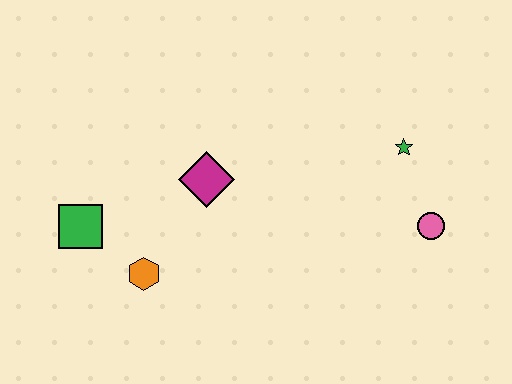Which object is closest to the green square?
The orange hexagon is closest to the green square.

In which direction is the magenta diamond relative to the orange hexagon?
The magenta diamond is above the orange hexagon.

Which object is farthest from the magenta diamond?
The pink circle is farthest from the magenta diamond.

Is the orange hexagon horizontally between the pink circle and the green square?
Yes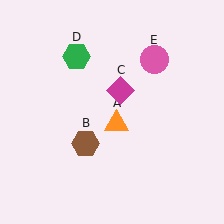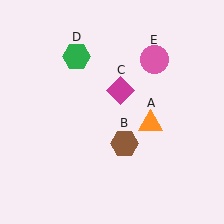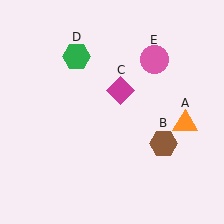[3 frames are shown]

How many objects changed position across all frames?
2 objects changed position: orange triangle (object A), brown hexagon (object B).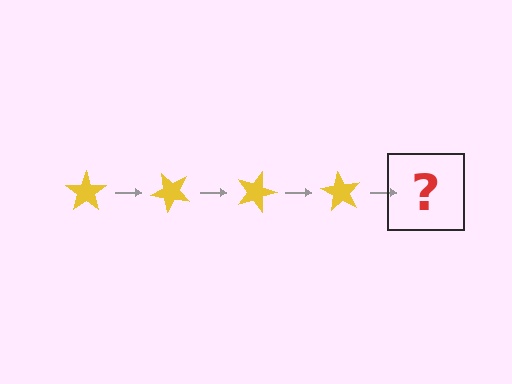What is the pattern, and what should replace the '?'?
The pattern is that the star rotates 45 degrees each step. The '?' should be a yellow star rotated 180 degrees.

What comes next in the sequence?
The next element should be a yellow star rotated 180 degrees.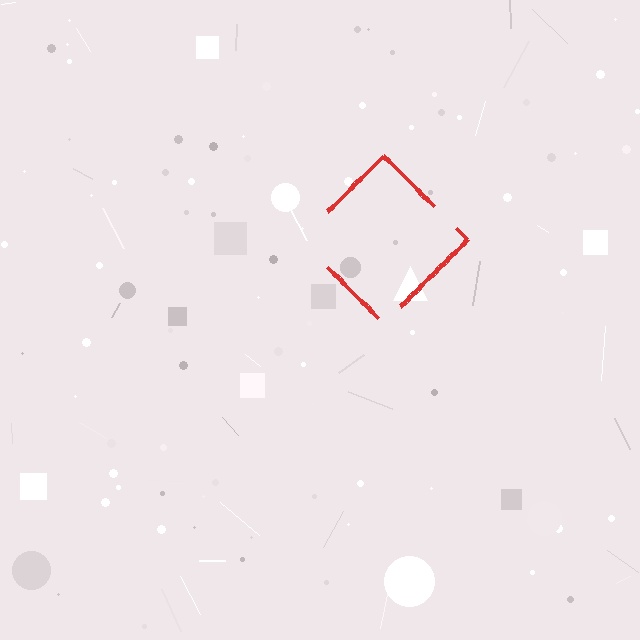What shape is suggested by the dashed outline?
The dashed outline suggests a diamond.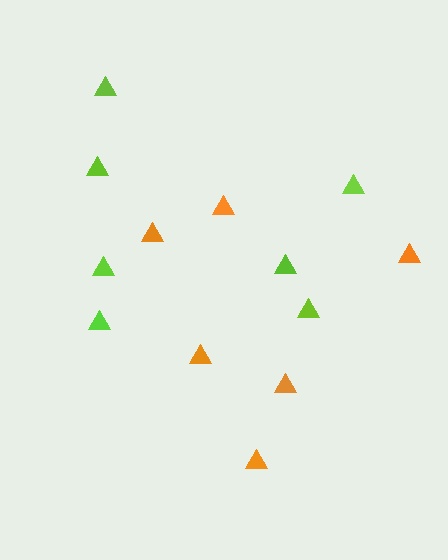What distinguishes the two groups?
There are 2 groups: one group of lime triangles (7) and one group of orange triangles (6).